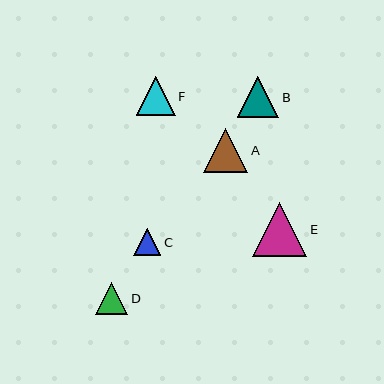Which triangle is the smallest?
Triangle C is the smallest with a size of approximately 27 pixels.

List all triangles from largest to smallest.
From largest to smallest: E, A, B, F, D, C.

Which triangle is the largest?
Triangle E is the largest with a size of approximately 54 pixels.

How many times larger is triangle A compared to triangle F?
Triangle A is approximately 1.1 times the size of triangle F.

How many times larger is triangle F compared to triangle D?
Triangle F is approximately 1.2 times the size of triangle D.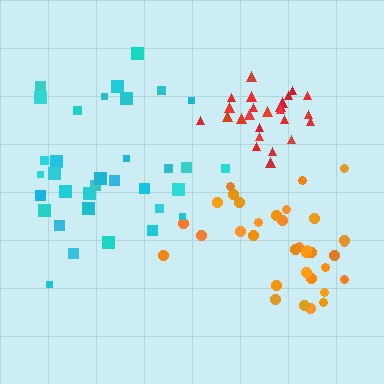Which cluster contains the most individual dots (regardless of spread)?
Orange (34).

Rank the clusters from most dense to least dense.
red, orange, cyan.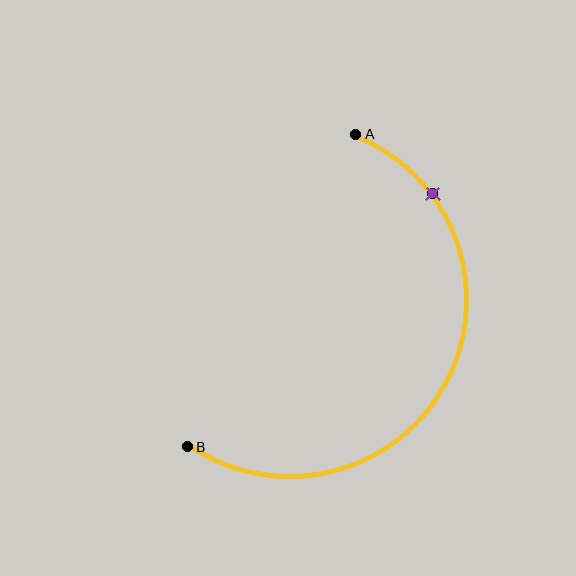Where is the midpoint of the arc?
The arc midpoint is the point on the curve farthest from the straight line joining A and B. It sits to the right of that line.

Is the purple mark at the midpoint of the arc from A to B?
No. The purple mark lies on the arc but is closer to endpoint A. The arc midpoint would be at the point on the curve equidistant along the arc from both A and B.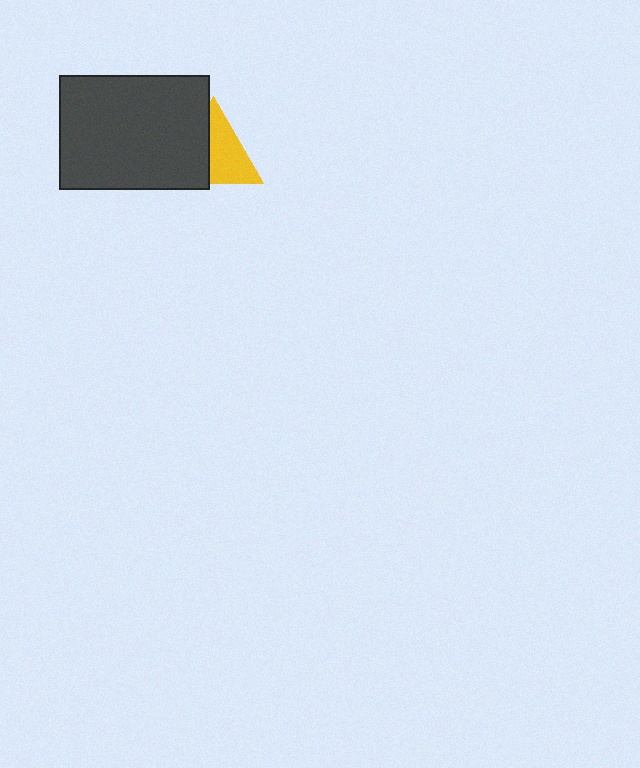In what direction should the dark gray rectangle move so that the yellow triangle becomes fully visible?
The dark gray rectangle should move left. That is the shortest direction to clear the overlap and leave the yellow triangle fully visible.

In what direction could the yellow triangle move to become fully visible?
The yellow triangle could move right. That would shift it out from behind the dark gray rectangle entirely.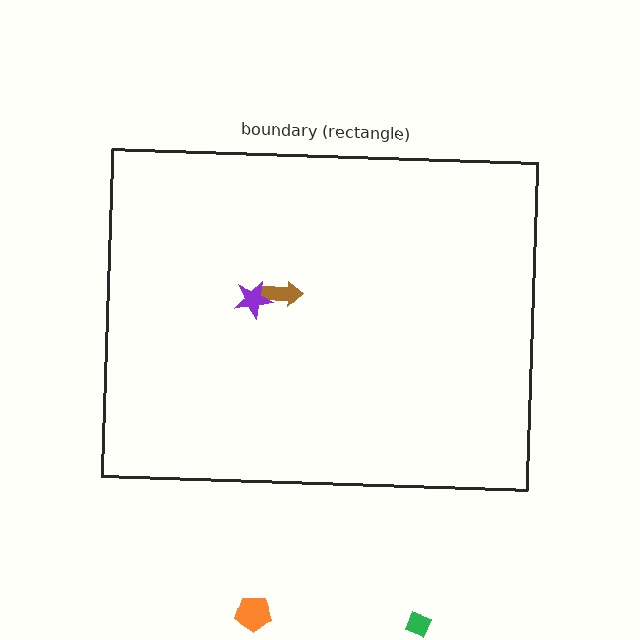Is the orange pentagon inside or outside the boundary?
Outside.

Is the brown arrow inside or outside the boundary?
Inside.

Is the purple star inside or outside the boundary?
Inside.